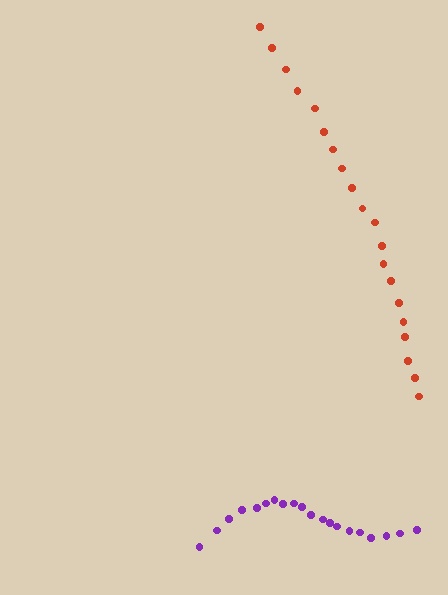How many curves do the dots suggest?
There are 2 distinct paths.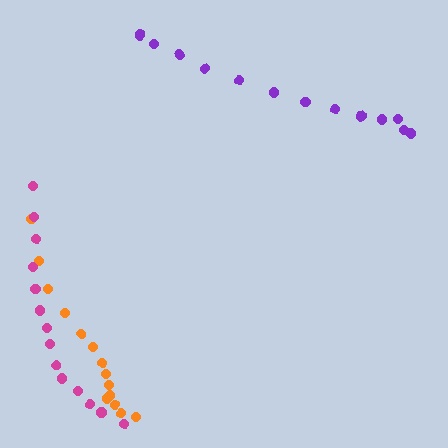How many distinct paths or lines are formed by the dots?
There are 3 distinct paths.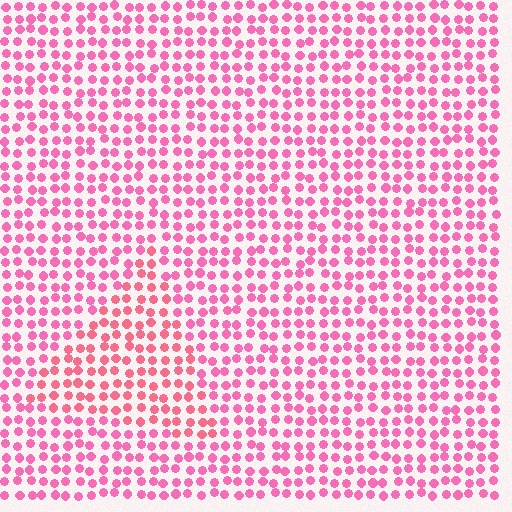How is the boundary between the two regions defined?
The boundary is defined purely by a slight shift in hue (about 19 degrees). Spacing, size, and orientation are identical on both sides.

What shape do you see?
I see a triangle.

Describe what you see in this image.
The image is filled with small pink elements in a uniform arrangement. A triangle-shaped region is visible where the elements are tinted to a slightly different hue, forming a subtle color boundary.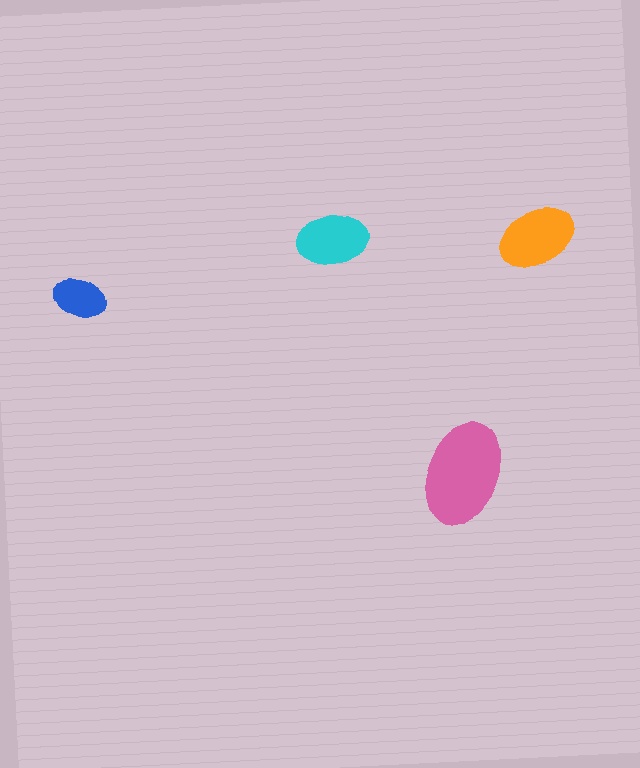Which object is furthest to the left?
The blue ellipse is leftmost.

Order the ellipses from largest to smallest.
the pink one, the orange one, the cyan one, the blue one.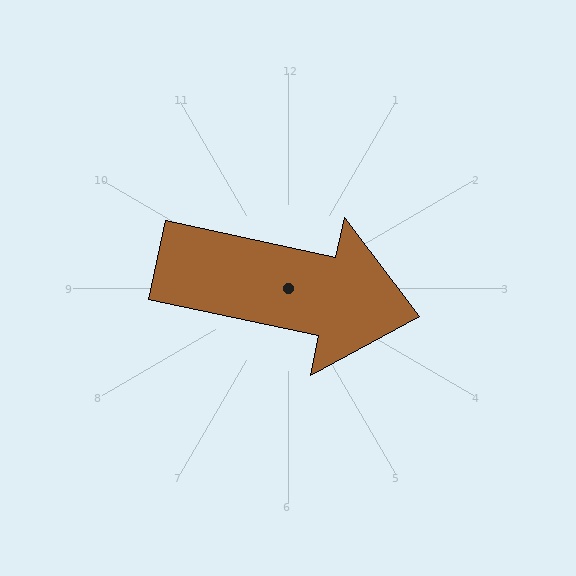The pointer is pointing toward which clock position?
Roughly 3 o'clock.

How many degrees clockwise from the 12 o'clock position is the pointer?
Approximately 102 degrees.